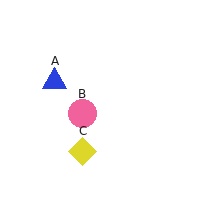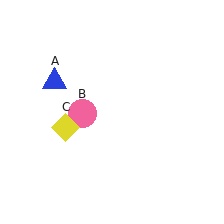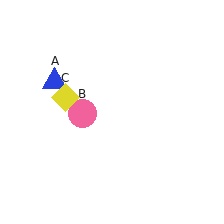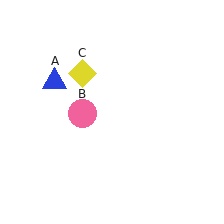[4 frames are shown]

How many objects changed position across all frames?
1 object changed position: yellow diamond (object C).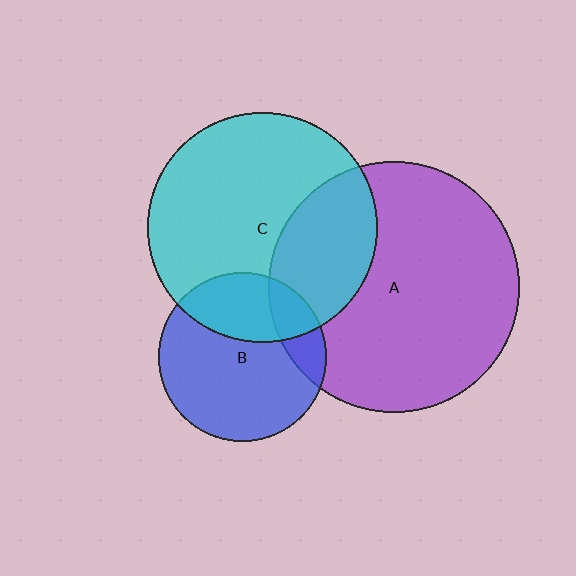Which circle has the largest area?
Circle A (purple).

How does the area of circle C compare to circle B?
Approximately 1.9 times.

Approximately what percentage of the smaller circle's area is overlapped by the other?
Approximately 15%.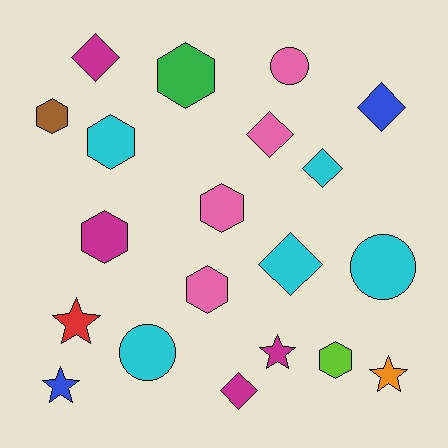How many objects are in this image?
There are 20 objects.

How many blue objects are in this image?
There are 2 blue objects.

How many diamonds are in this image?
There are 6 diamonds.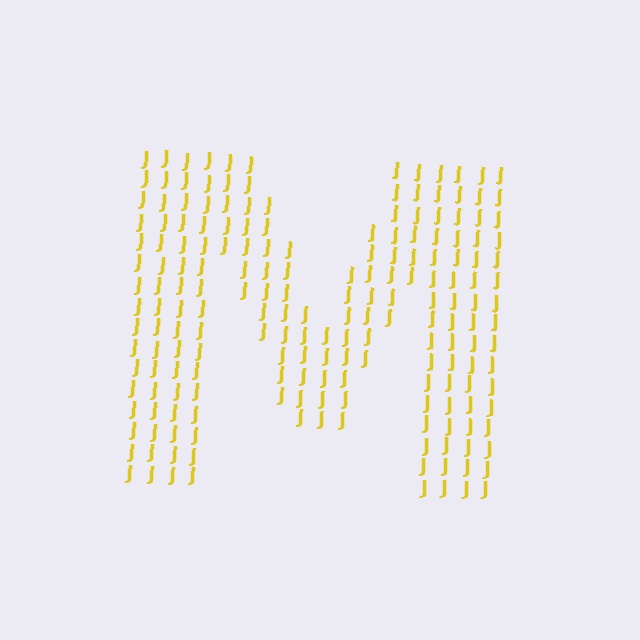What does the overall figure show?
The overall figure shows the letter M.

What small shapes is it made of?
It is made of small letter J's.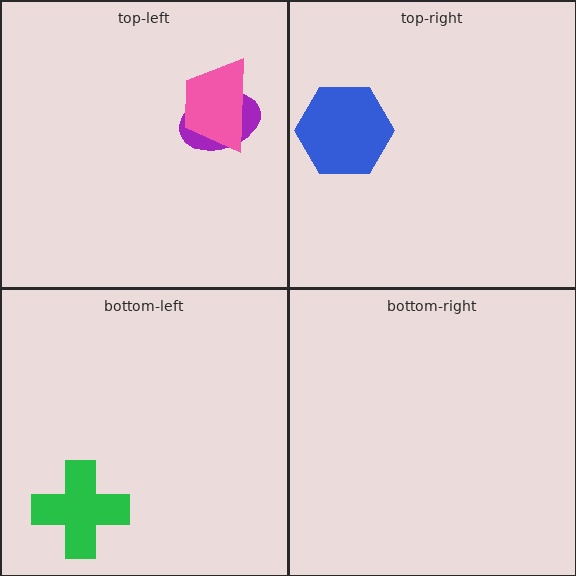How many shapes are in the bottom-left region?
1.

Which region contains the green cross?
The bottom-left region.